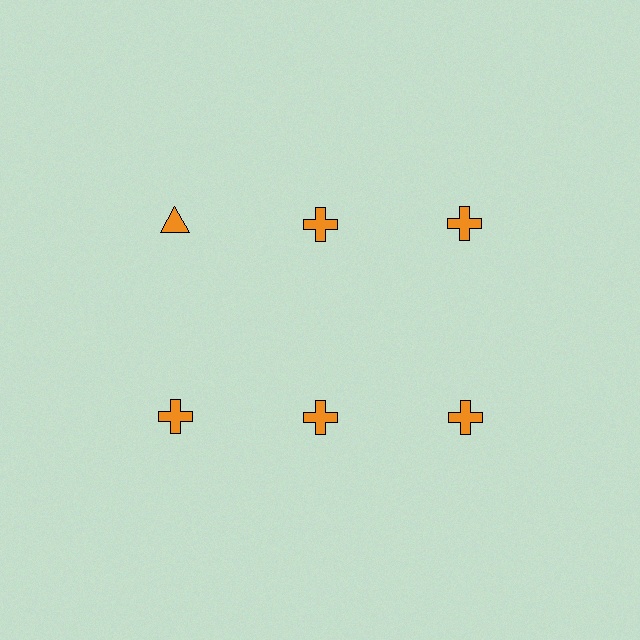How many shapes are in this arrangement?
There are 6 shapes arranged in a grid pattern.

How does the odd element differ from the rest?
It has a different shape: triangle instead of cross.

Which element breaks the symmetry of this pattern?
The orange triangle in the top row, leftmost column breaks the symmetry. All other shapes are orange crosses.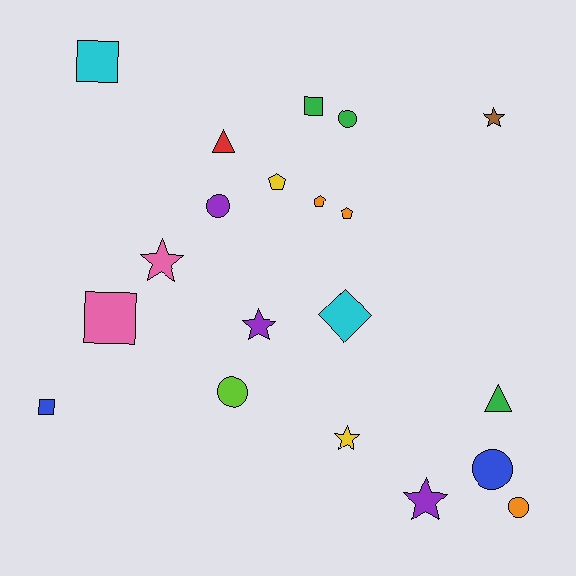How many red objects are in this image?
There is 1 red object.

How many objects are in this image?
There are 20 objects.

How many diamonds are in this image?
There is 1 diamond.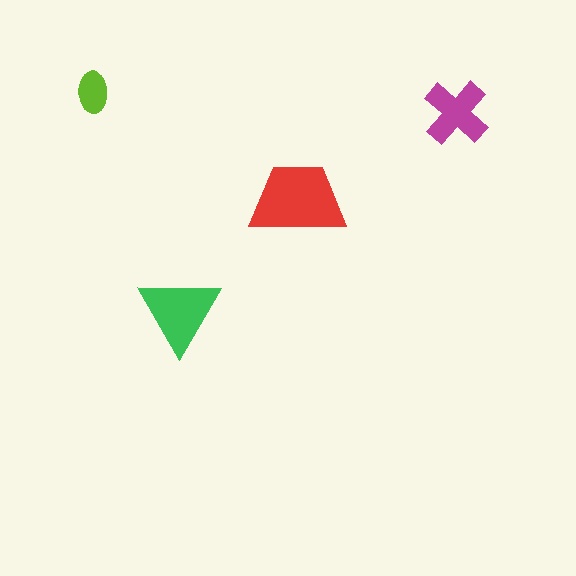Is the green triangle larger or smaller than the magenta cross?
Larger.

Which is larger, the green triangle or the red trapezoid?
The red trapezoid.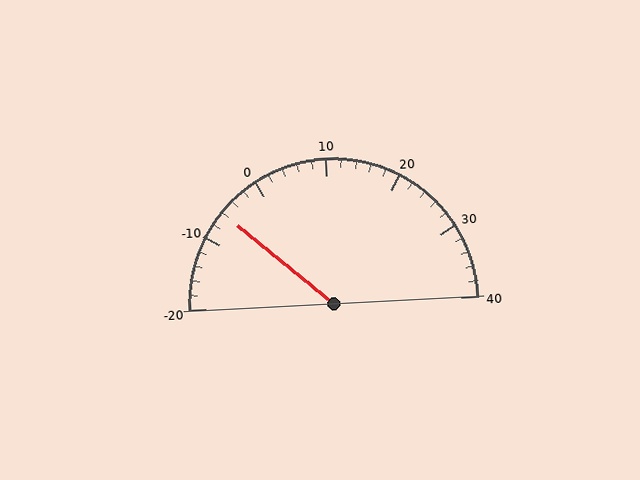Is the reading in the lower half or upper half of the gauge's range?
The reading is in the lower half of the range (-20 to 40).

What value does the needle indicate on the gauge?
The needle indicates approximately -6.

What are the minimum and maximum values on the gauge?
The gauge ranges from -20 to 40.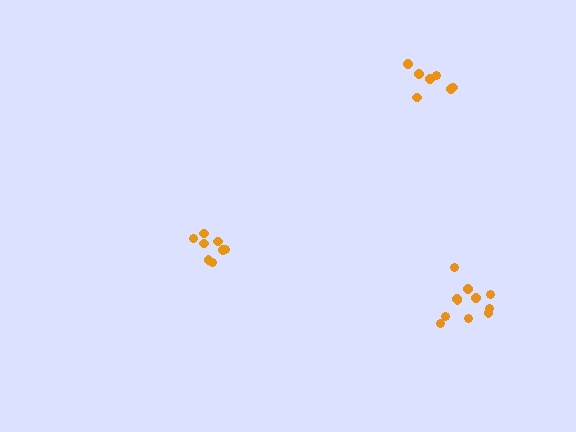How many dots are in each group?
Group 1: 7 dots, Group 2: 11 dots, Group 3: 8 dots (26 total).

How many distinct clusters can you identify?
There are 3 distinct clusters.